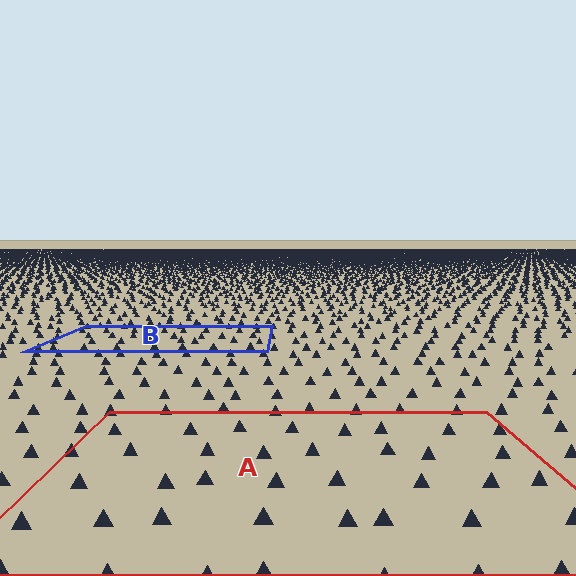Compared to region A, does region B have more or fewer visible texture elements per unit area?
Region B has more texture elements per unit area — they are packed more densely because it is farther away.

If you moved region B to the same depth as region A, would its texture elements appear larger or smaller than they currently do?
They would appear larger. At a closer depth, the same texture elements are projected at a bigger on-screen size.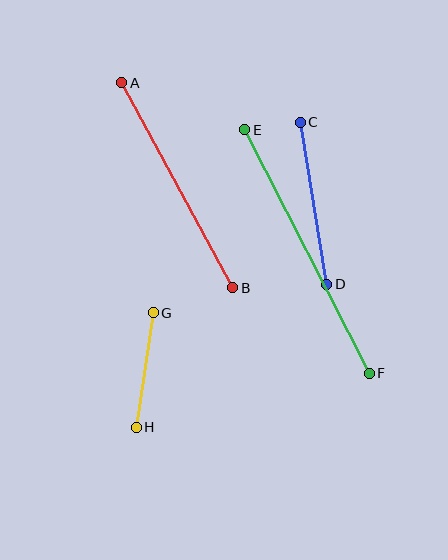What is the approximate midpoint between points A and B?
The midpoint is at approximately (177, 185) pixels.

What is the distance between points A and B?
The distance is approximately 233 pixels.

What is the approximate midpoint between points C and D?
The midpoint is at approximately (314, 203) pixels.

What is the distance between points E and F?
The distance is approximately 274 pixels.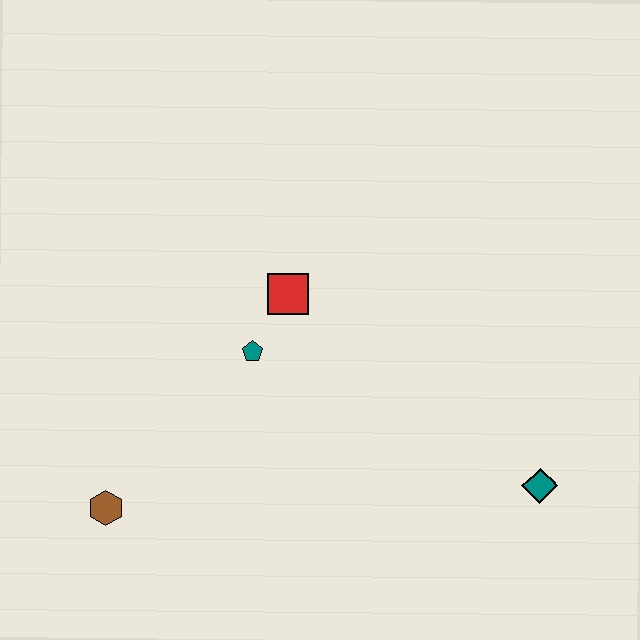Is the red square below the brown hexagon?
No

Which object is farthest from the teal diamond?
The brown hexagon is farthest from the teal diamond.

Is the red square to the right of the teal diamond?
No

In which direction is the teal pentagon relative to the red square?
The teal pentagon is below the red square.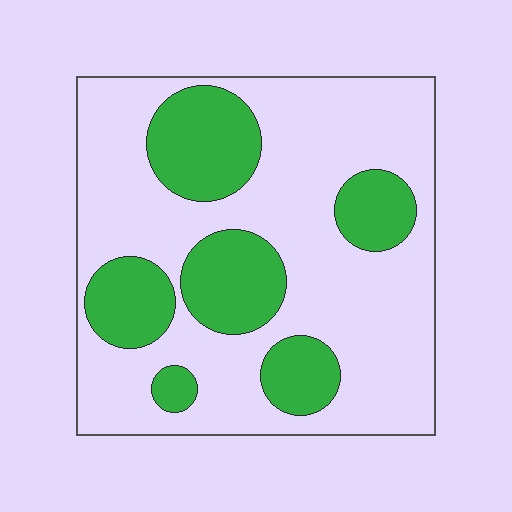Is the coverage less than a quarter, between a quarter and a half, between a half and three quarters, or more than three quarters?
Between a quarter and a half.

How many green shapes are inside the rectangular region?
6.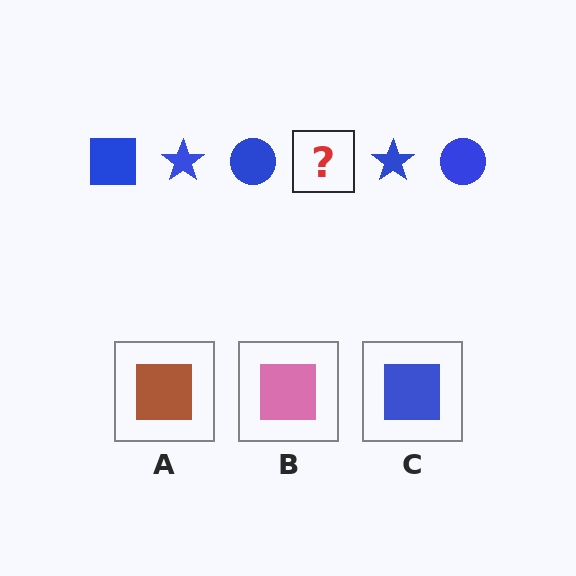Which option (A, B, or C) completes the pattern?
C.